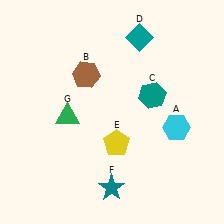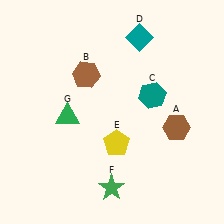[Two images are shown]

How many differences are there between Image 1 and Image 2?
There are 2 differences between the two images.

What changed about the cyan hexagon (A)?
In Image 1, A is cyan. In Image 2, it changed to brown.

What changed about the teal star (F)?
In Image 1, F is teal. In Image 2, it changed to green.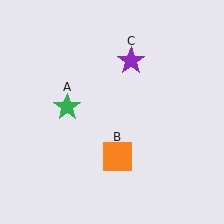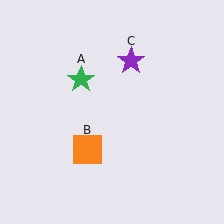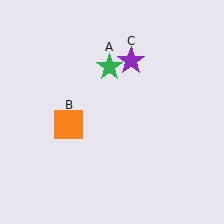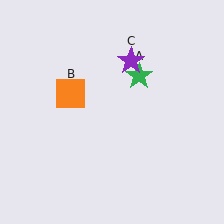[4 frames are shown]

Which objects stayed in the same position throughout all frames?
Purple star (object C) remained stationary.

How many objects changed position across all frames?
2 objects changed position: green star (object A), orange square (object B).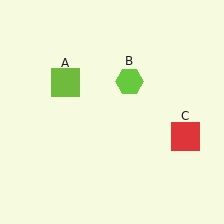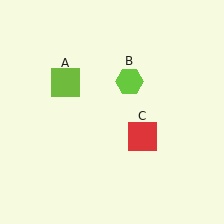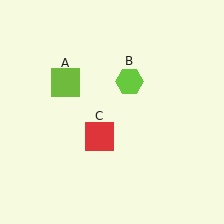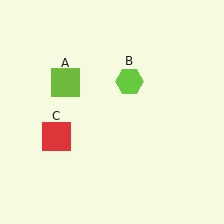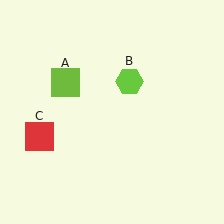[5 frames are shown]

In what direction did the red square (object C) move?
The red square (object C) moved left.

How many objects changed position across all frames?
1 object changed position: red square (object C).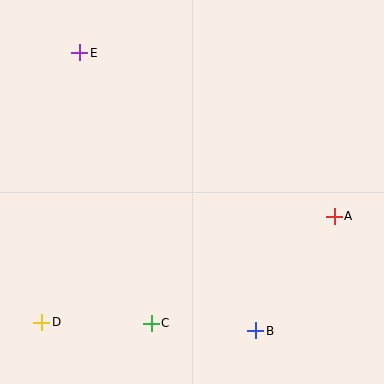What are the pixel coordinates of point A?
Point A is at (334, 216).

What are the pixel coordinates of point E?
Point E is at (80, 53).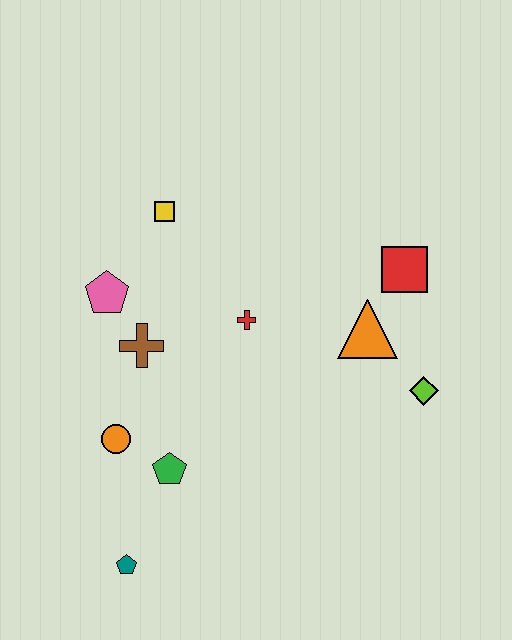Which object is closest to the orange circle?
The green pentagon is closest to the orange circle.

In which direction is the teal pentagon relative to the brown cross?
The teal pentagon is below the brown cross.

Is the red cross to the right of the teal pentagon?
Yes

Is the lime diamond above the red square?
No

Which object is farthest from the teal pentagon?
The red square is farthest from the teal pentagon.